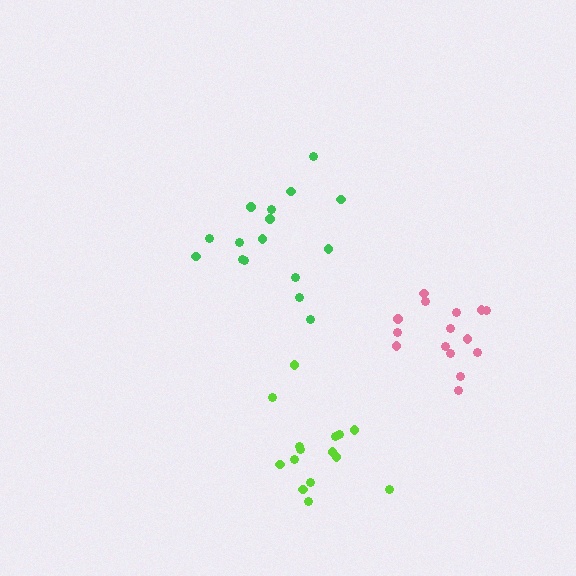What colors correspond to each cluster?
The clusters are colored: pink, green, lime.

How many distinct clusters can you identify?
There are 3 distinct clusters.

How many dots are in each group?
Group 1: 15 dots, Group 2: 16 dots, Group 3: 15 dots (46 total).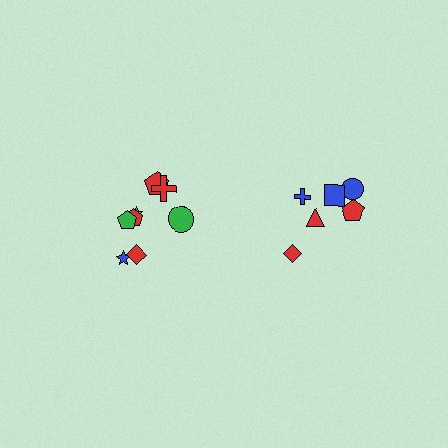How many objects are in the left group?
There are 8 objects.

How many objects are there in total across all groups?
There are 14 objects.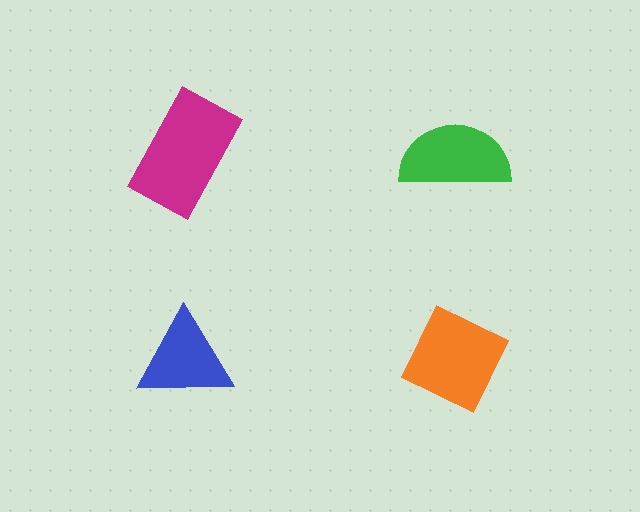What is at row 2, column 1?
A blue triangle.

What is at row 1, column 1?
A magenta rectangle.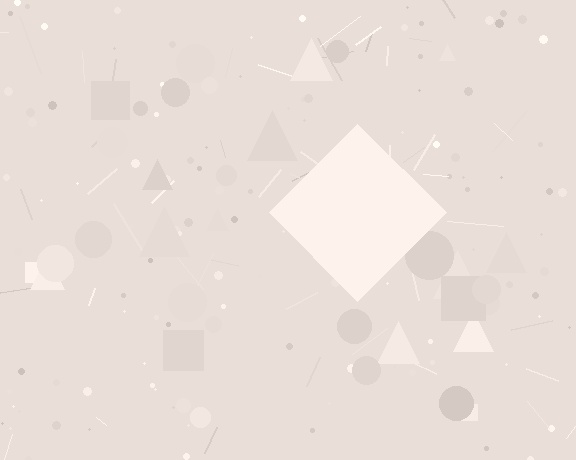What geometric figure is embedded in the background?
A diamond is embedded in the background.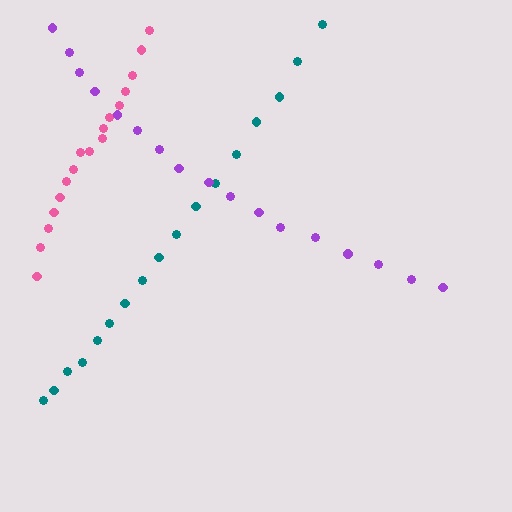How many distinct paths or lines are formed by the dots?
There are 3 distinct paths.